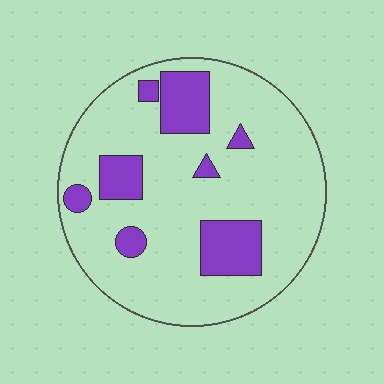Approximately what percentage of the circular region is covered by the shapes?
Approximately 20%.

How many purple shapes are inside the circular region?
8.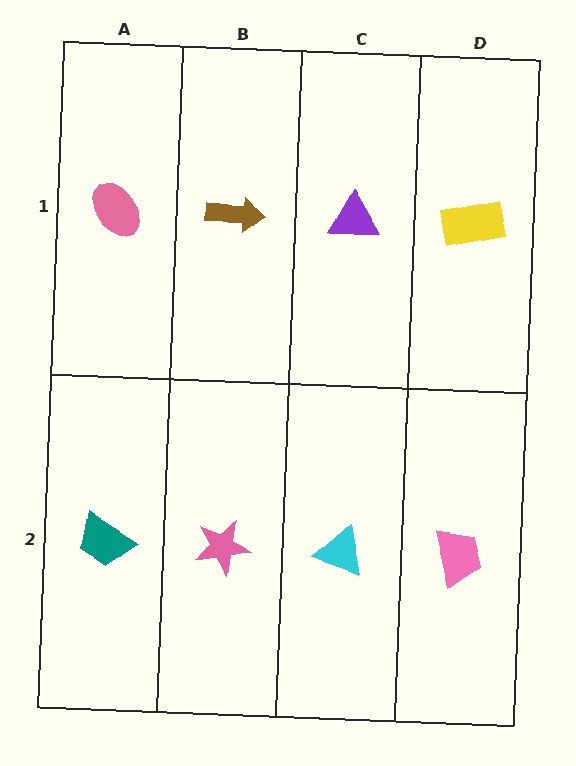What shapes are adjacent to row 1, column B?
A pink star (row 2, column B), a pink ellipse (row 1, column A), a purple triangle (row 1, column C).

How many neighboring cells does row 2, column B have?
3.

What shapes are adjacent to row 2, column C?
A purple triangle (row 1, column C), a pink star (row 2, column B), a pink trapezoid (row 2, column D).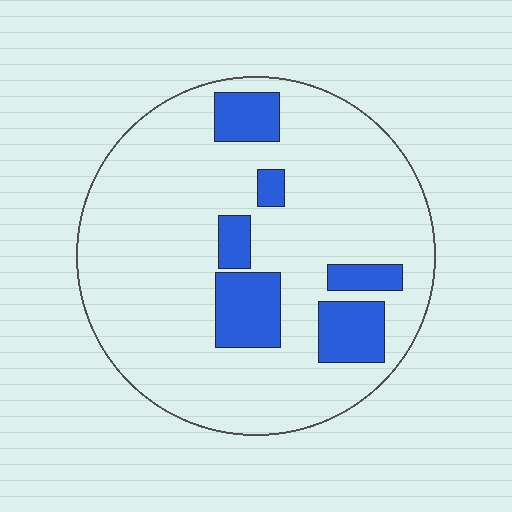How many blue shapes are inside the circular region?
6.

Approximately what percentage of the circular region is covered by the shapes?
Approximately 15%.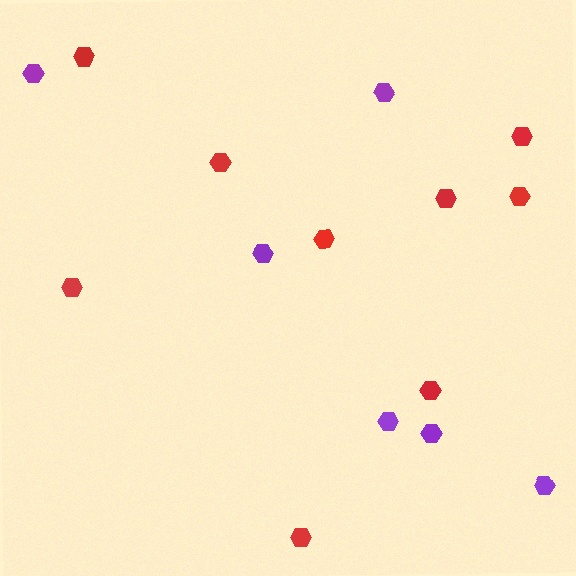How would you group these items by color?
There are 2 groups: one group of red hexagons (9) and one group of purple hexagons (6).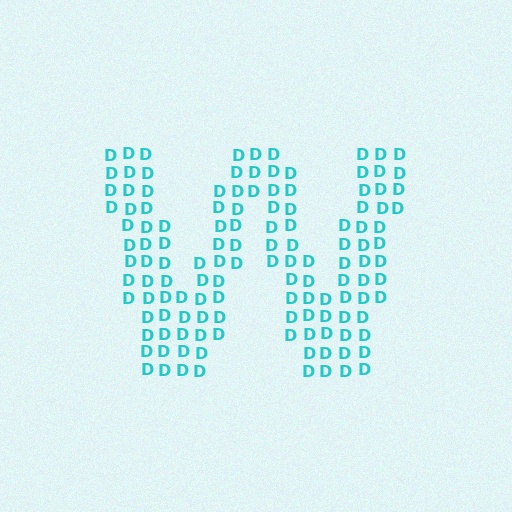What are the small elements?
The small elements are letter D's.